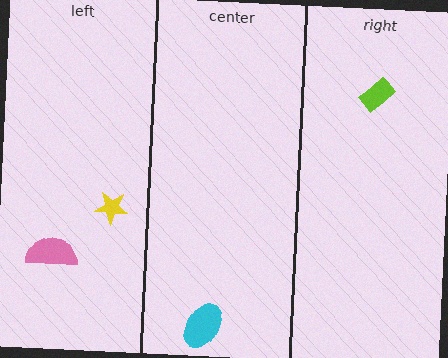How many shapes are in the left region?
2.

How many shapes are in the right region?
1.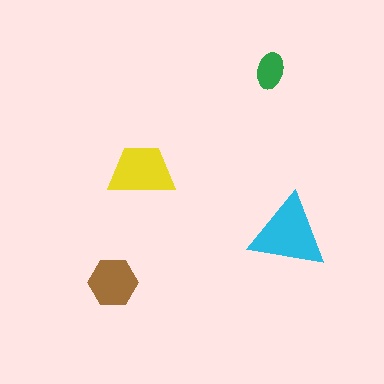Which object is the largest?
The cyan triangle.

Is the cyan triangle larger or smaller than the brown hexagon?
Larger.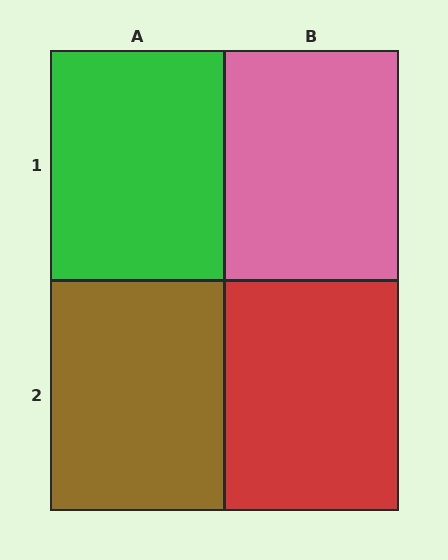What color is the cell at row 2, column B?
Red.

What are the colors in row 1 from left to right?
Green, pink.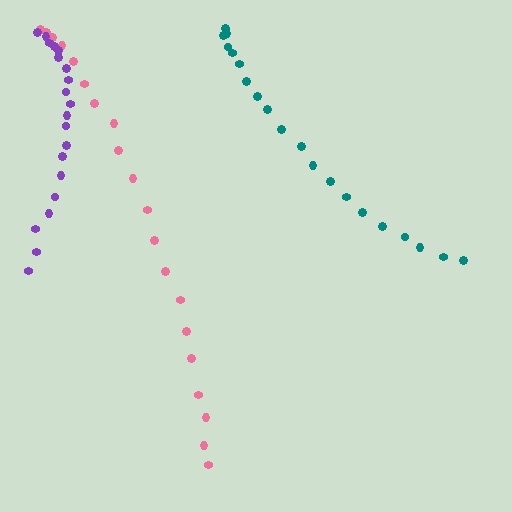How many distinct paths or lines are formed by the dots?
There are 3 distinct paths.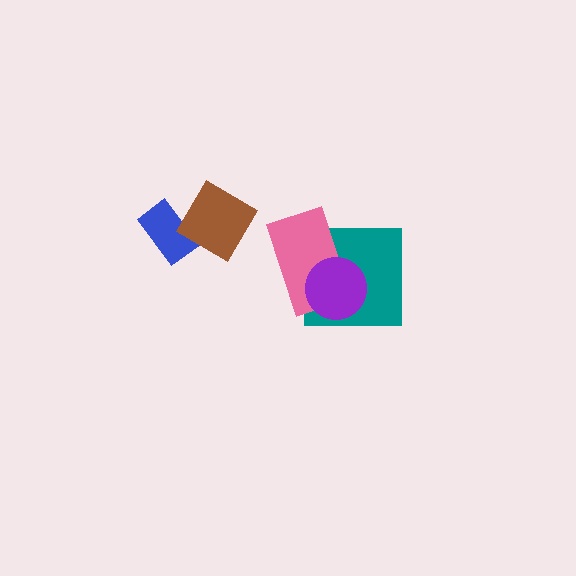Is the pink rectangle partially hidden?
Yes, it is partially covered by another shape.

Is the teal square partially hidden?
Yes, it is partially covered by another shape.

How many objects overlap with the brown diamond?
1 object overlaps with the brown diamond.